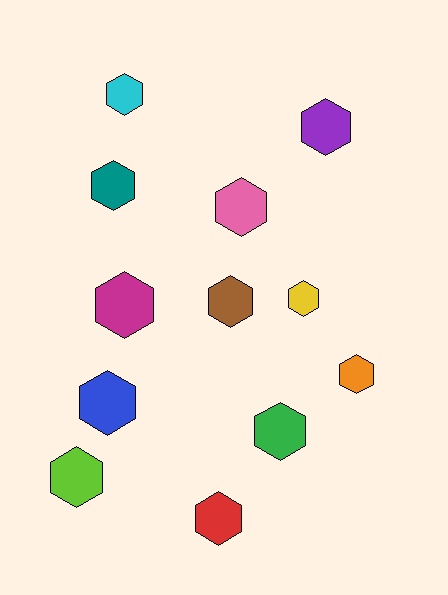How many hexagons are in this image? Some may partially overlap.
There are 12 hexagons.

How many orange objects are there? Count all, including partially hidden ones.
There is 1 orange object.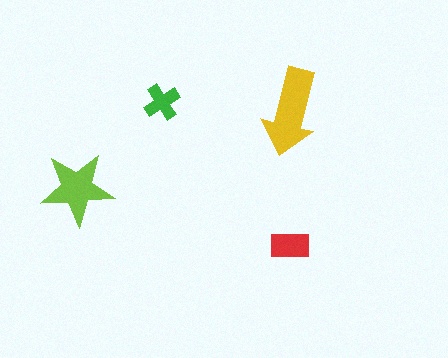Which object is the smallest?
The green cross.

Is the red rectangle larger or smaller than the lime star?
Smaller.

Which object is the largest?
The yellow arrow.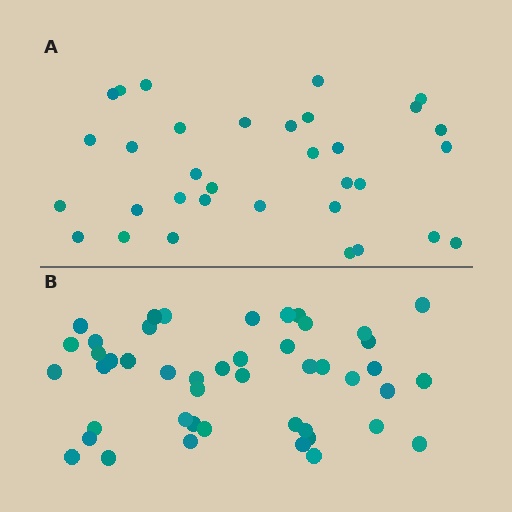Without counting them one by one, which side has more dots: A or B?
Region B (the bottom region) has more dots.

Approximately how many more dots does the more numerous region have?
Region B has approximately 15 more dots than region A.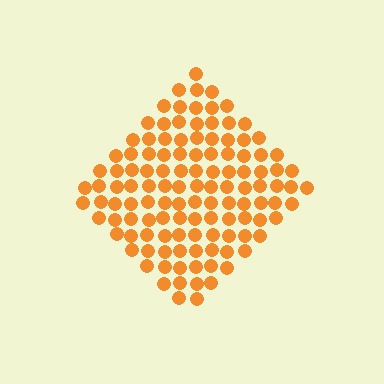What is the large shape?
The large shape is a diamond.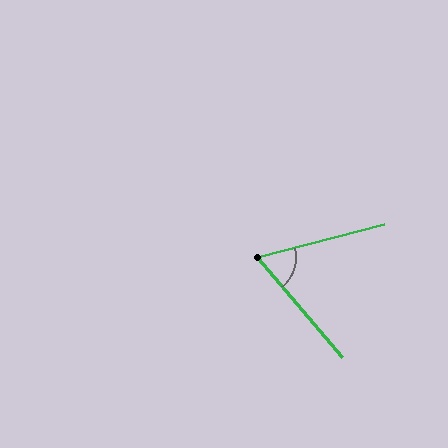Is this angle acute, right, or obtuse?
It is acute.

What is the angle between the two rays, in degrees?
Approximately 64 degrees.